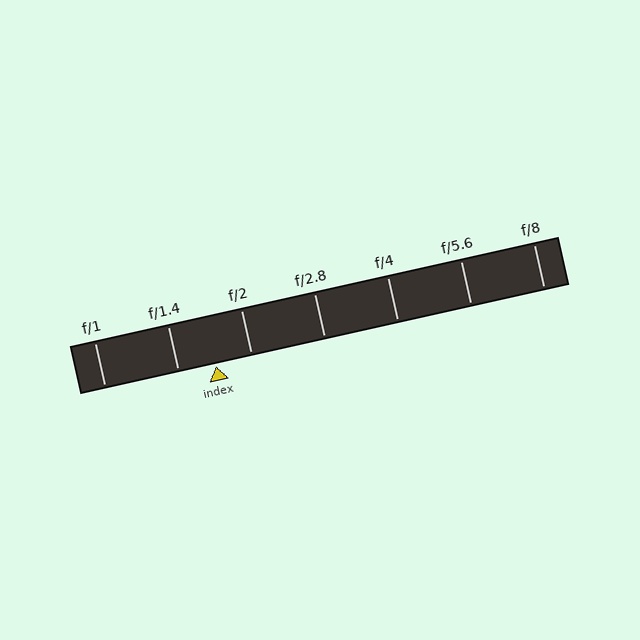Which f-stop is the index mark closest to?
The index mark is closest to f/2.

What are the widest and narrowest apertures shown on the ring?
The widest aperture shown is f/1 and the narrowest is f/8.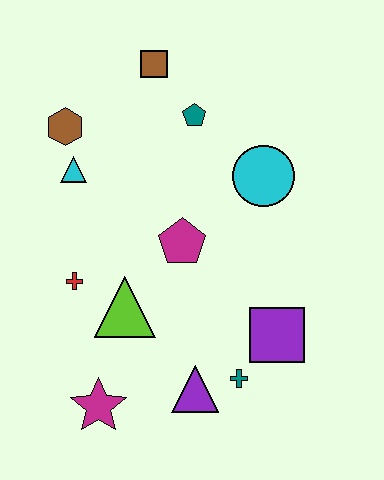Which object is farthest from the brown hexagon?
The teal cross is farthest from the brown hexagon.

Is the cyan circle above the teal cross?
Yes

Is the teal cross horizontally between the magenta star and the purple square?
Yes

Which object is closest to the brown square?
The teal pentagon is closest to the brown square.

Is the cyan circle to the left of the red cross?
No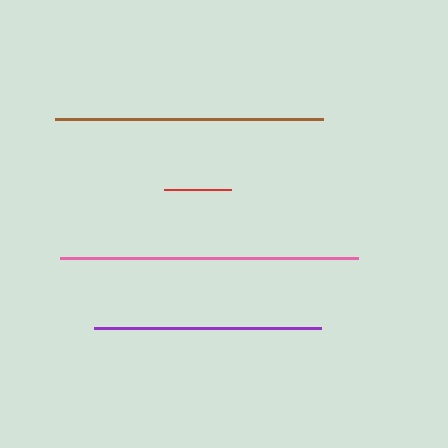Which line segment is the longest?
The pink line is the longest at approximately 298 pixels.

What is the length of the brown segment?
The brown segment is approximately 268 pixels long.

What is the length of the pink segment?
The pink segment is approximately 298 pixels long.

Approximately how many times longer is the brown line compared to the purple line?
The brown line is approximately 1.2 times the length of the purple line.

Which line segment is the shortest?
The red line is the shortest at approximately 68 pixels.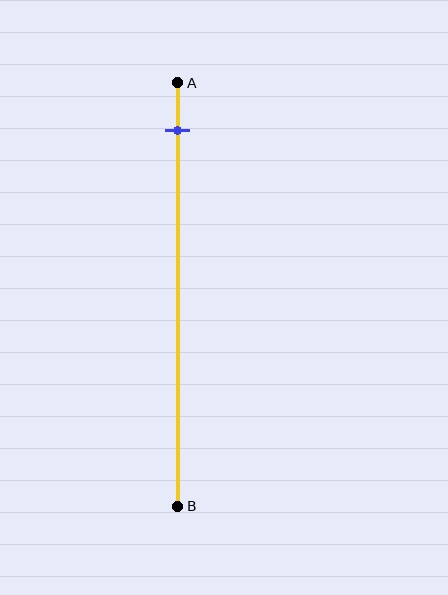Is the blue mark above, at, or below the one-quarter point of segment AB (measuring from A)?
The blue mark is above the one-quarter point of segment AB.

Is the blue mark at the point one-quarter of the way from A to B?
No, the mark is at about 10% from A, not at the 25% one-quarter point.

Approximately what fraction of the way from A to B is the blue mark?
The blue mark is approximately 10% of the way from A to B.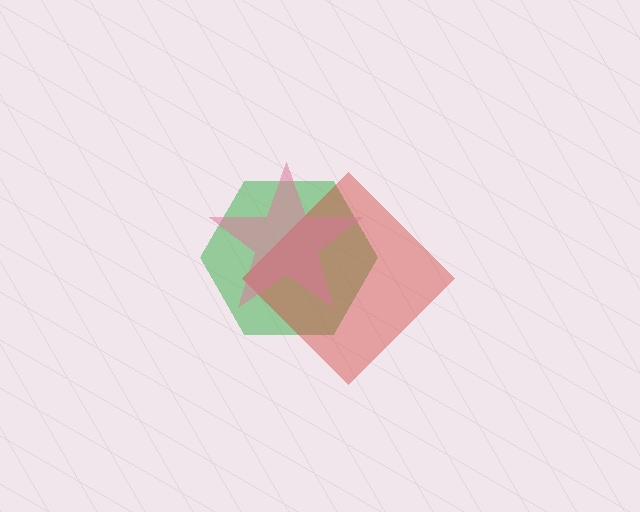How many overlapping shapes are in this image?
There are 3 overlapping shapes in the image.